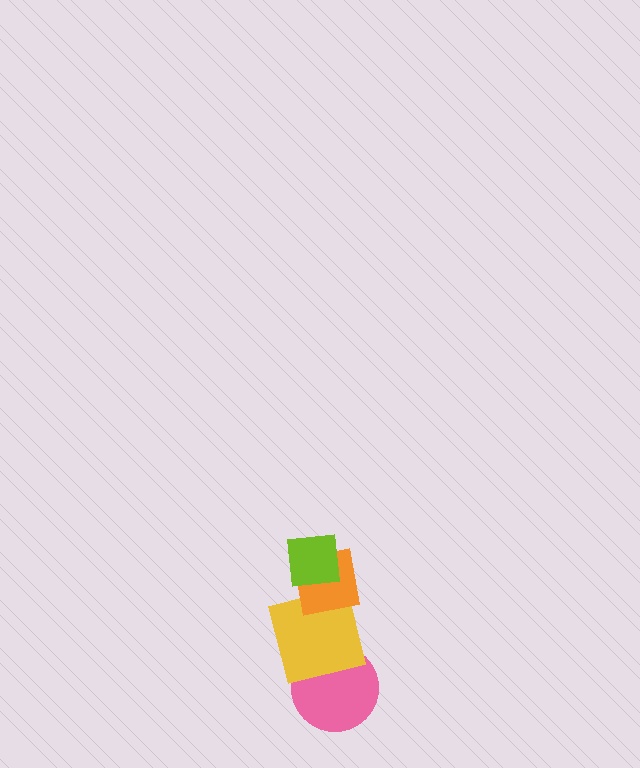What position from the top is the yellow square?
The yellow square is 3rd from the top.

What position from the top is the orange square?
The orange square is 2nd from the top.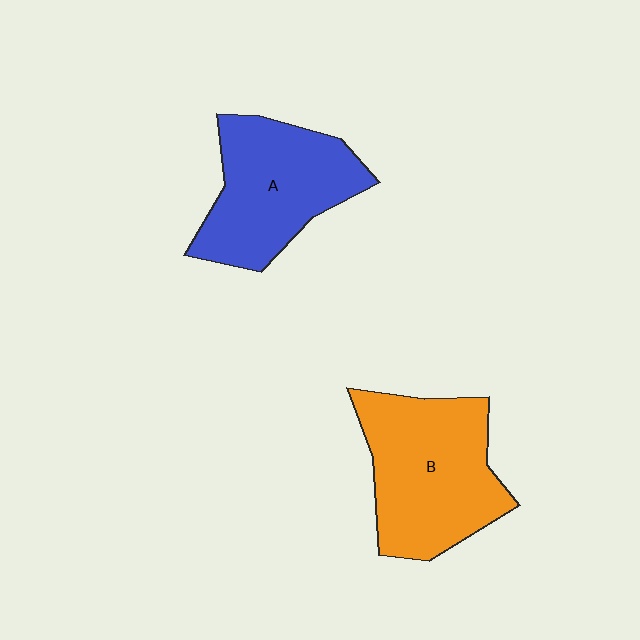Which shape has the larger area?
Shape B (orange).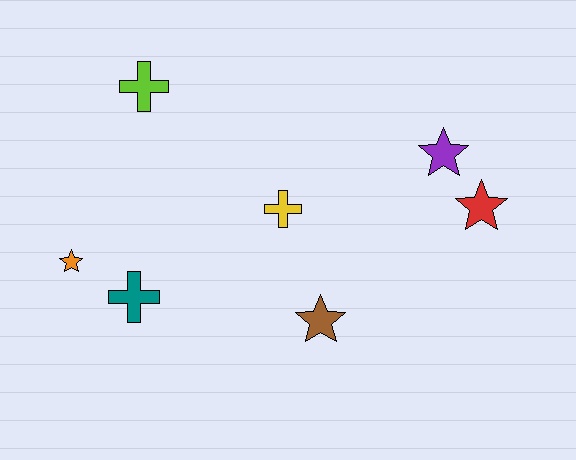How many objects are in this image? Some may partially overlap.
There are 7 objects.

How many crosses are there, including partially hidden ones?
There are 3 crosses.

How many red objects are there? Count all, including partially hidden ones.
There is 1 red object.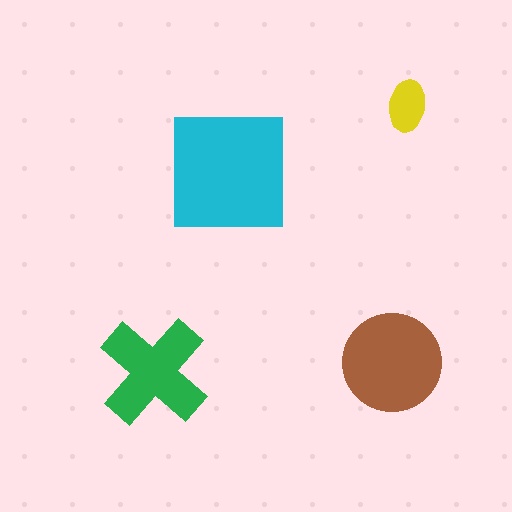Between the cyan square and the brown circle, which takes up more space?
The cyan square.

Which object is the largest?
The cyan square.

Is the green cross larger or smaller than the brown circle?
Smaller.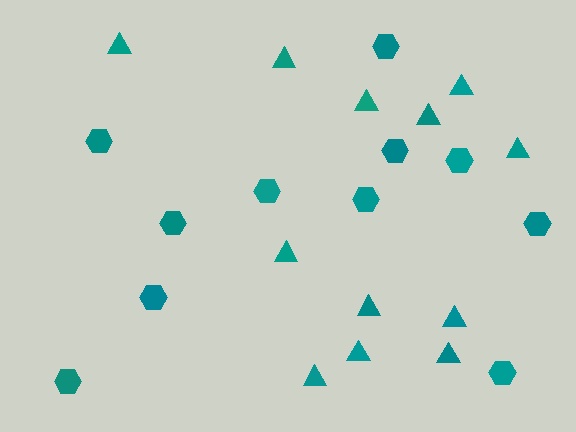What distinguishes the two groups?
There are 2 groups: one group of triangles (12) and one group of hexagons (11).